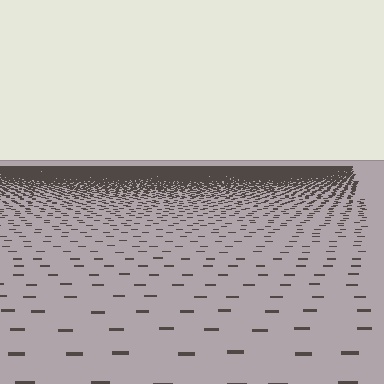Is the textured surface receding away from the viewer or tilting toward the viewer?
The surface is receding away from the viewer. Texture elements get smaller and denser toward the top.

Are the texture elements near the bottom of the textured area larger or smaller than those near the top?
Larger. Near the bottom, elements are closer to the viewer and appear at a bigger on-screen size.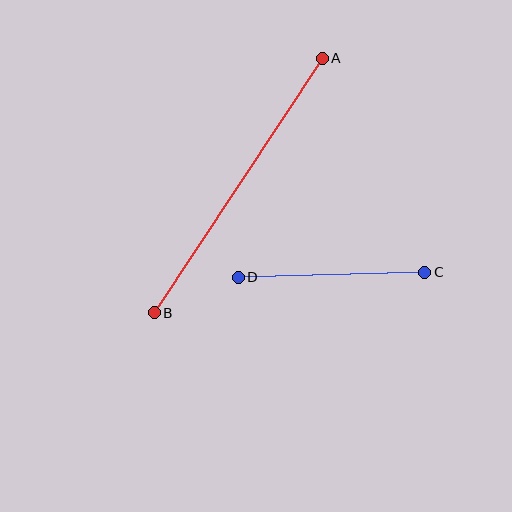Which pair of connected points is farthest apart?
Points A and B are farthest apart.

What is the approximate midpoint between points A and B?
The midpoint is at approximately (238, 186) pixels.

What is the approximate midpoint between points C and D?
The midpoint is at approximately (332, 275) pixels.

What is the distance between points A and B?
The distance is approximately 305 pixels.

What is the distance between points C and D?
The distance is approximately 187 pixels.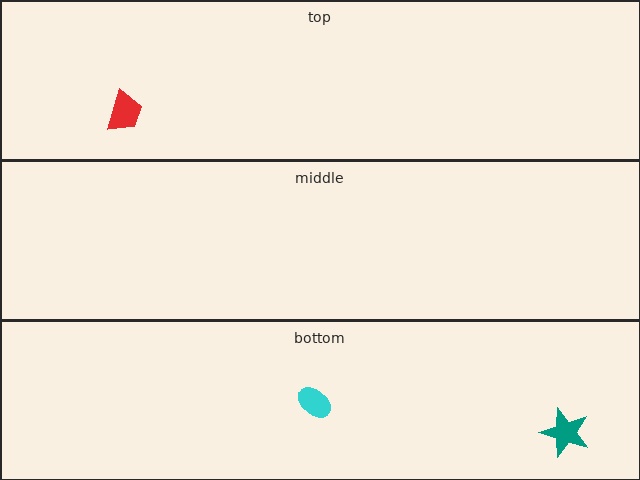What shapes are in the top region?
The red trapezoid.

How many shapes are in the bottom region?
2.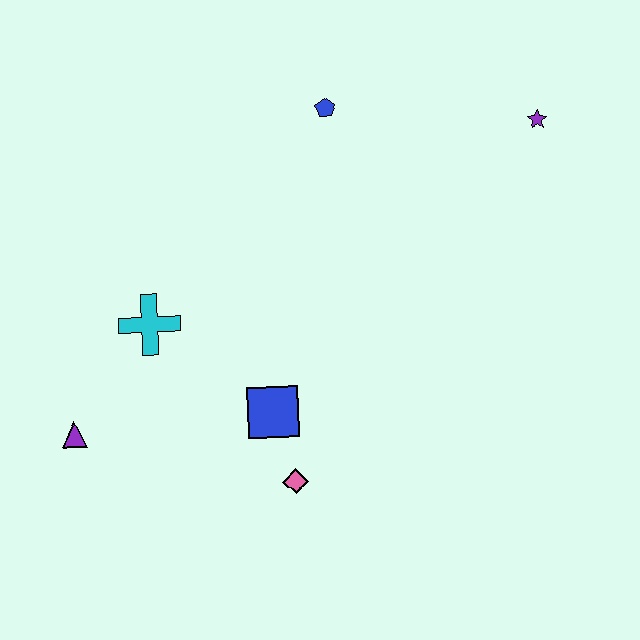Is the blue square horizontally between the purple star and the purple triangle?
Yes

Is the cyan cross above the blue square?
Yes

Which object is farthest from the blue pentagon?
The purple triangle is farthest from the blue pentagon.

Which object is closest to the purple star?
The blue pentagon is closest to the purple star.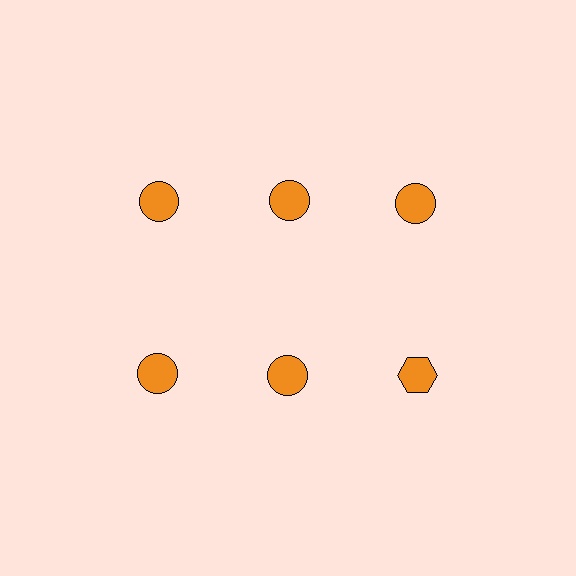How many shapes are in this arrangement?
There are 6 shapes arranged in a grid pattern.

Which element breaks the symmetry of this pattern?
The orange hexagon in the second row, center column breaks the symmetry. All other shapes are orange circles.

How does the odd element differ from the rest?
It has a different shape: hexagon instead of circle.